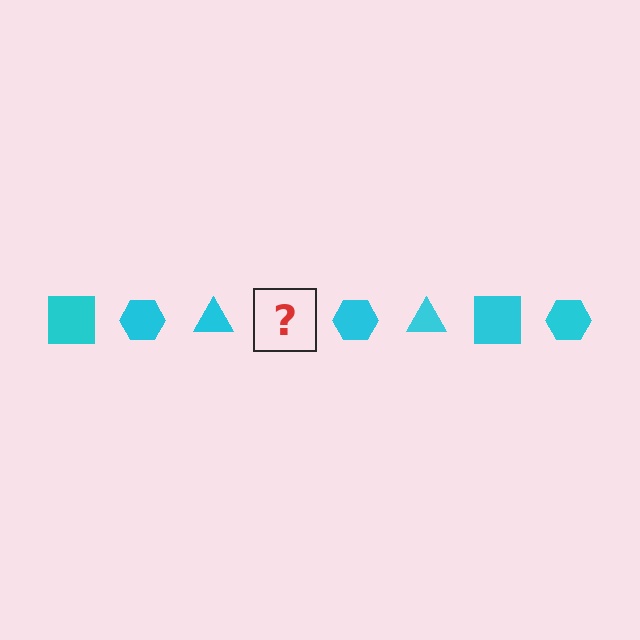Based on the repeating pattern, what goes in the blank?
The blank should be a cyan square.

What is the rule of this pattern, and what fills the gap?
The rule is that the pattern cycles through square, hexagon, triangle shapes in cyan. The gap should be filled with a cyan square.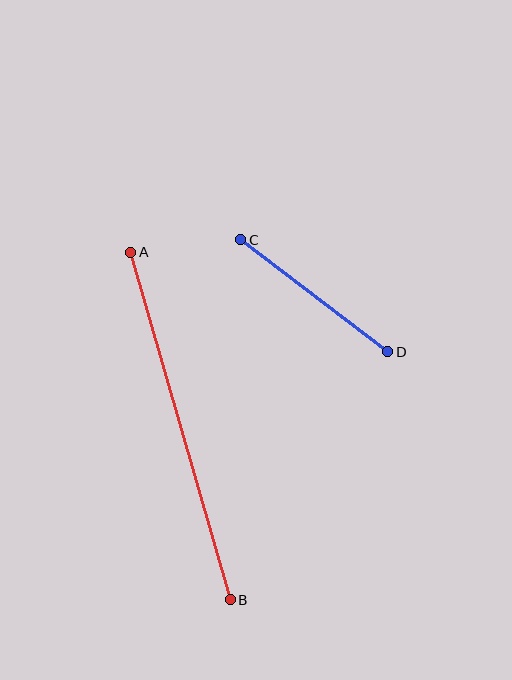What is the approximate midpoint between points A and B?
The midpoint is at approximately (181, 426) pixels.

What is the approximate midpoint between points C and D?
The midpoint is at approximately (314, 296) pixels.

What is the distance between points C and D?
The distance is approximately 185 pixels.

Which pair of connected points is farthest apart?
Points A and B are farthest apart.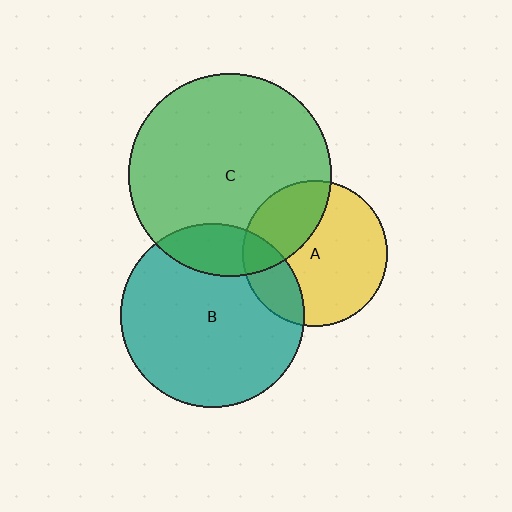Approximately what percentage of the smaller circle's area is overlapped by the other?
Approximately 20%.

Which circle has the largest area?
Circle C (green).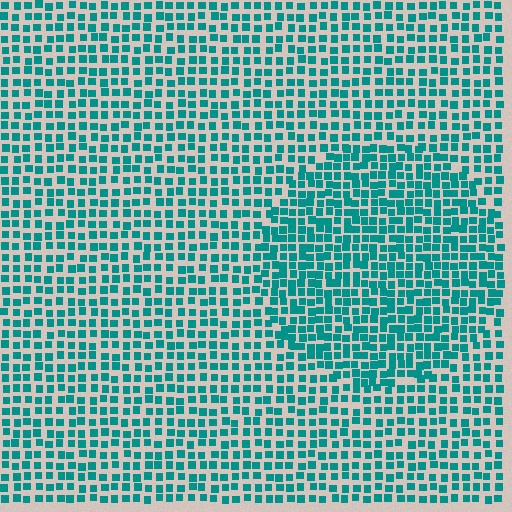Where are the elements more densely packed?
The elements are more densely packed inside the circle boundary.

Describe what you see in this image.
The image contains small teal elements arranged at two different densities. A circle-shaped region is visible where the elements are more densely packed than the surrounding area.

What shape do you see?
I see a circle.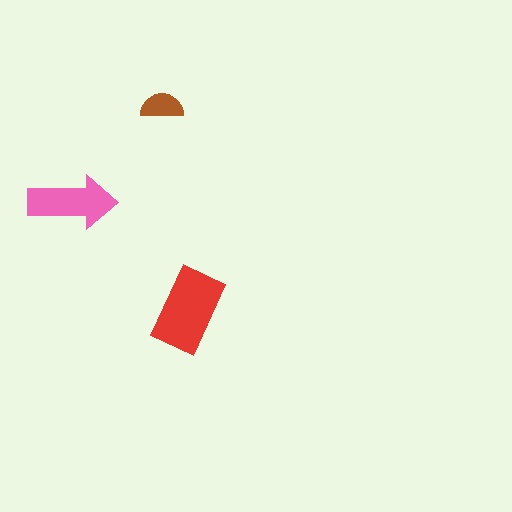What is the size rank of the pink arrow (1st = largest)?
2nd.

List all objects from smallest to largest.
The brown semicircle, the pink arrow, the red rectangle.